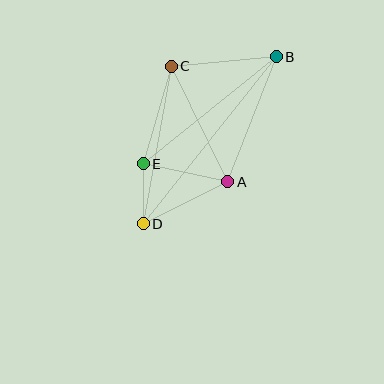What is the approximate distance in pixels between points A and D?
The distance between A and D is approximately 94 pixels.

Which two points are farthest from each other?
Points B and D are farthest from each other.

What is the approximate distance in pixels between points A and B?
The distance between A and B is approximately 134 pixels.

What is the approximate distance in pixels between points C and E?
The distance between C and E is approximately 102 pixels.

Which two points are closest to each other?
Points D and E are closest to each other.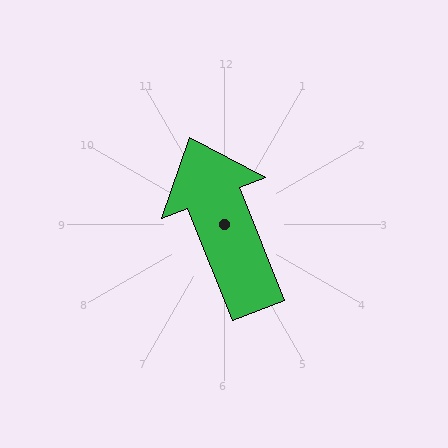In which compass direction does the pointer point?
North.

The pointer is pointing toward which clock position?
Roughly 11 o'clock.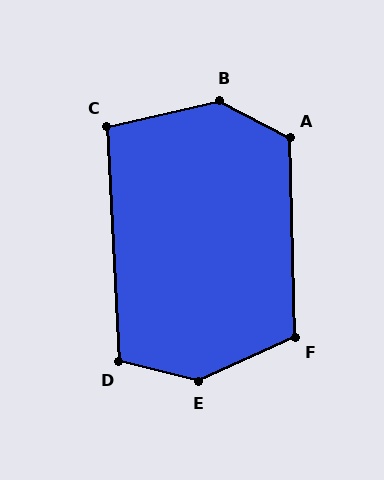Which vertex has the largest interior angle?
E, at approximately 141 degrees.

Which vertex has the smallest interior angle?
C, at approximately 100 degrees.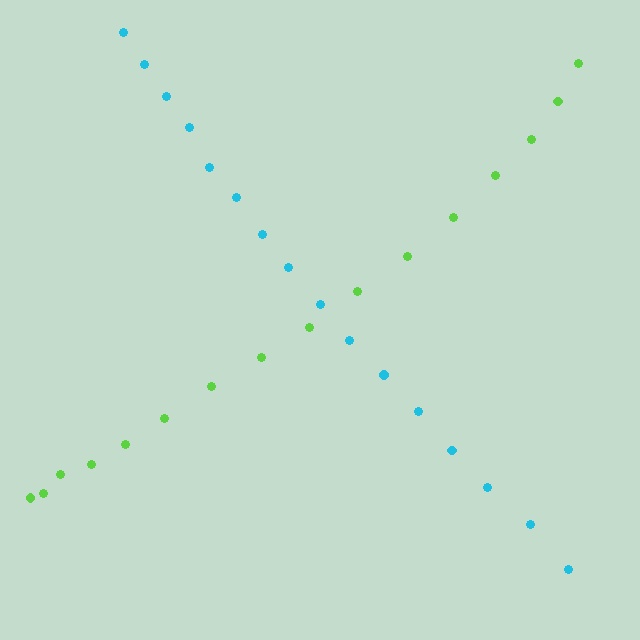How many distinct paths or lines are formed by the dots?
There are 2 distinct paths.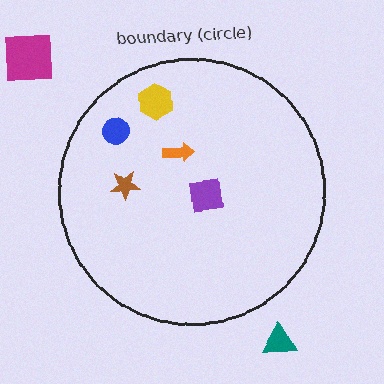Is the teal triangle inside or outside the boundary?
Outside.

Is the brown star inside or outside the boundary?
Inside.